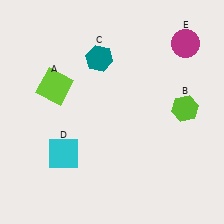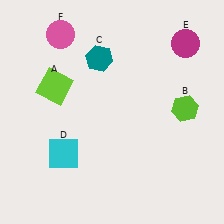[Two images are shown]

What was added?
A pink circle (F) was added in Image 2.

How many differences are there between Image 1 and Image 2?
There is 1 difference between the two images.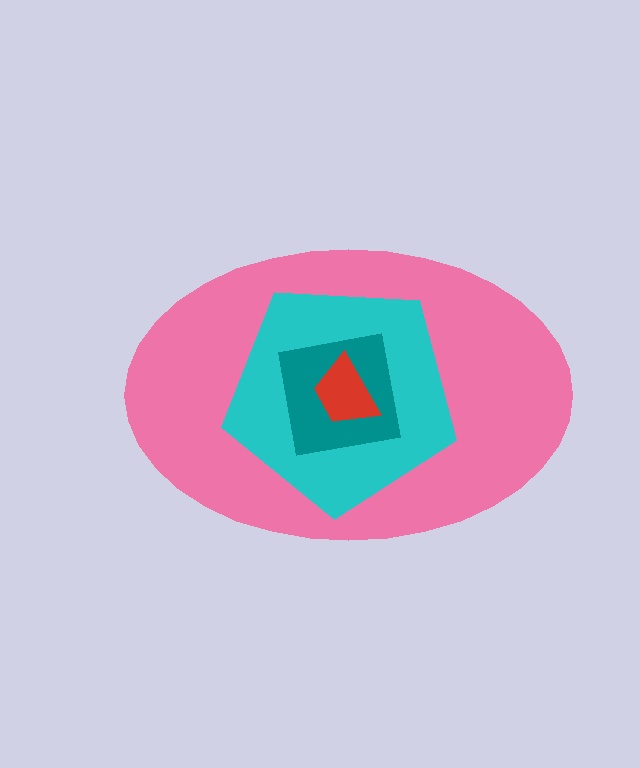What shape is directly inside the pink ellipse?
The cyan pentagon.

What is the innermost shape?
The red trapezoid.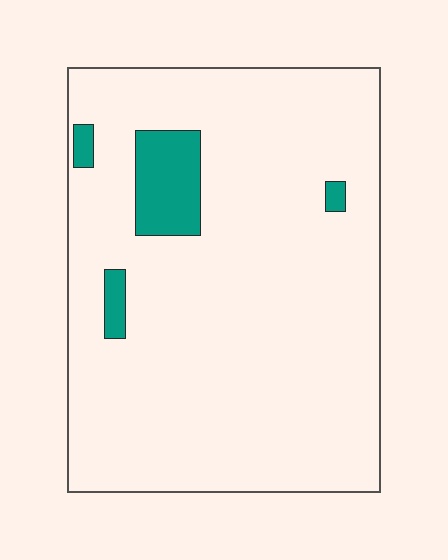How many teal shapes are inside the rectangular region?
4.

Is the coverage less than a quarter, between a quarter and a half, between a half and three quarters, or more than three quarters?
Less than a quarter.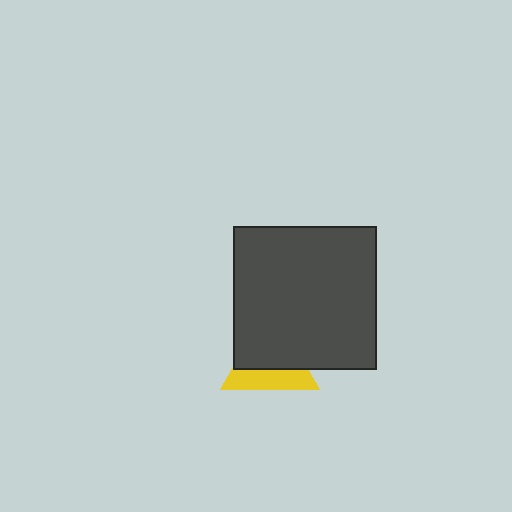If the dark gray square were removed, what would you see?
You would see the complete yellow triangle.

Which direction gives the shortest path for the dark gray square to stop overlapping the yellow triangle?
Moving up gives the shortest separation.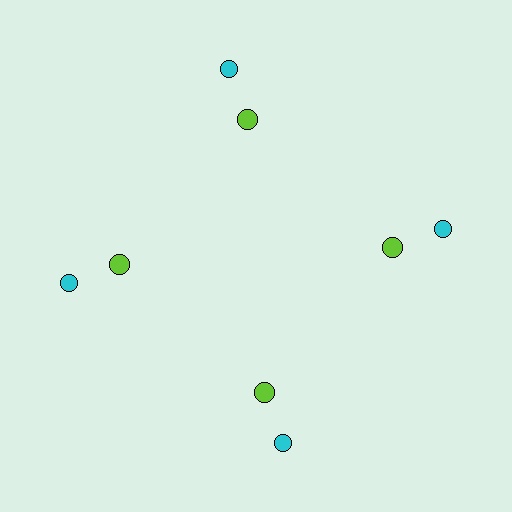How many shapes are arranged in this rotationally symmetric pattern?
There are 8 shapes, arranged in 4 groups of 2.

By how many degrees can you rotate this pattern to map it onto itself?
The pattern maps onto itself every 90 degrees of rotation.